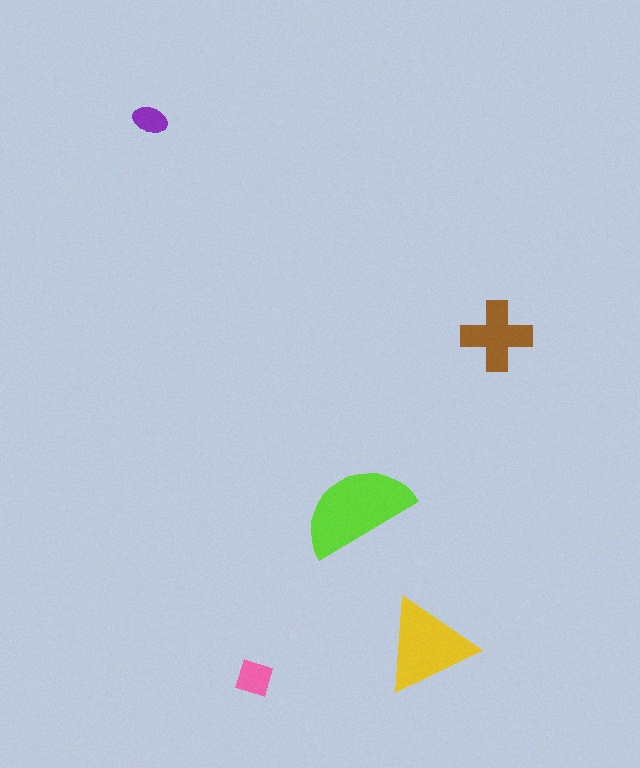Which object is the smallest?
The purple ellipse.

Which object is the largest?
The lime semicircle.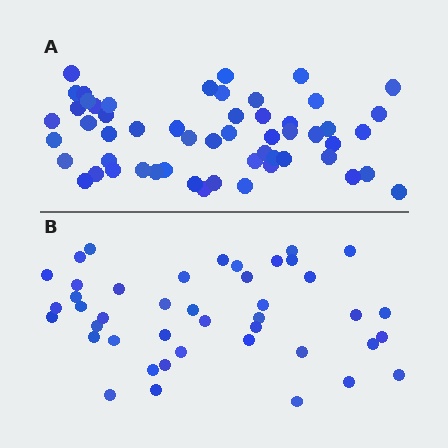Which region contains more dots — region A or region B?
Region A (the top region) has more dots.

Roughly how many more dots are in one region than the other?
Region A has roughly 12 or so more dots than region B.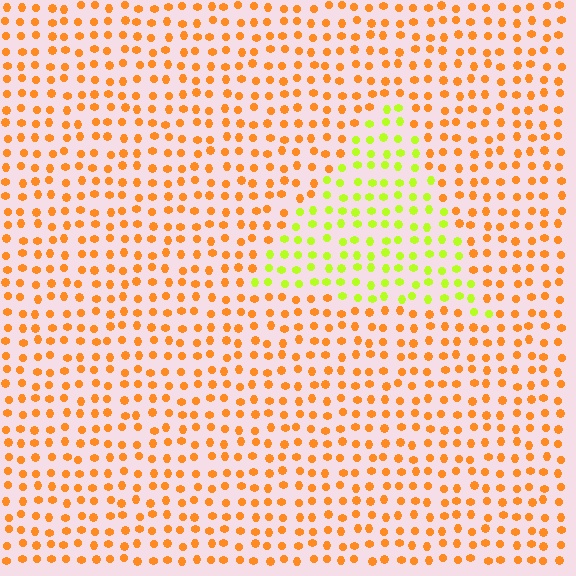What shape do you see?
I see a triangle.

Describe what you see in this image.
The image is filled with small orange elements in a uniform arrangement. A triangle-shaped region is visible where the elements are tinted to a slightly different hue, forming a subtle color boundary.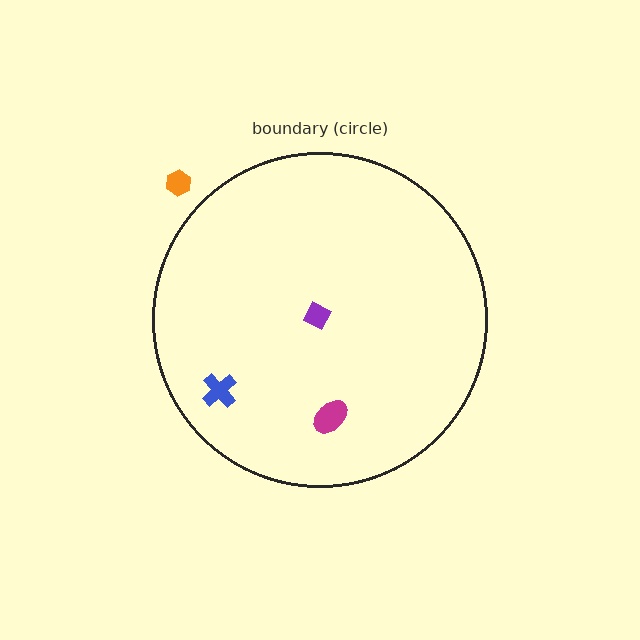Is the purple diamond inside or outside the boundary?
Inside.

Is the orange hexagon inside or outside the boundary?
Outside.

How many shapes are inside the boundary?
3 inside, 1 outside.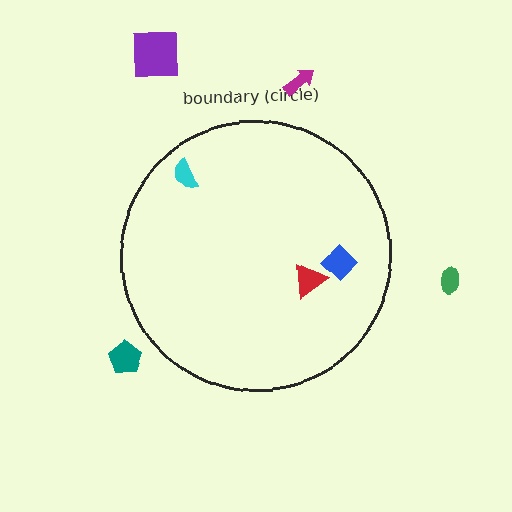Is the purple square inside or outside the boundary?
Outside.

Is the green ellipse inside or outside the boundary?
Outside.